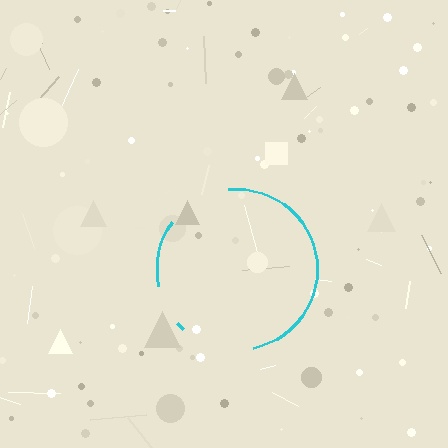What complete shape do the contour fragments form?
The contour fragments form a circle.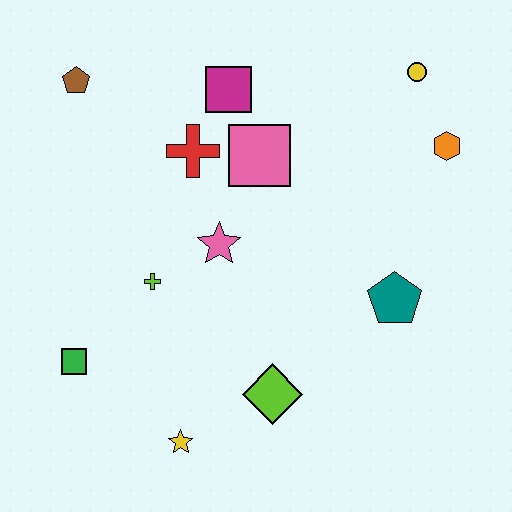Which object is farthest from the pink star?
The yellow circle is farthest from the pink star.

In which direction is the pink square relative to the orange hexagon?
The pink square is to the left of the orange hexagon.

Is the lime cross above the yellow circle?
No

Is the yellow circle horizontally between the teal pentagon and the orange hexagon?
Yes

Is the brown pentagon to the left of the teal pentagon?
Yes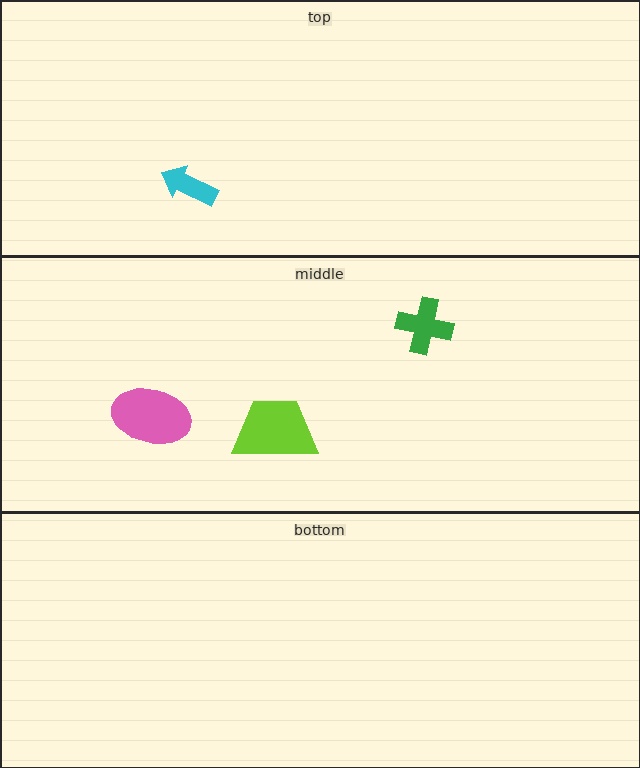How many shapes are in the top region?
1.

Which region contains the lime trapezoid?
The middle region.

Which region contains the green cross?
The middle region.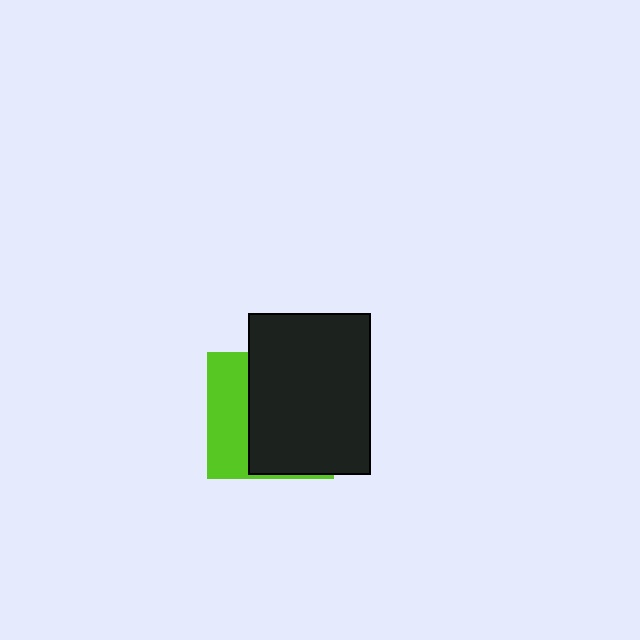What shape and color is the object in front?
The object in front is a black rectangle.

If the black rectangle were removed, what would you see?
You would see the complete lime square.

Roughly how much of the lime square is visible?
A small part of it is visible (roughly 34%).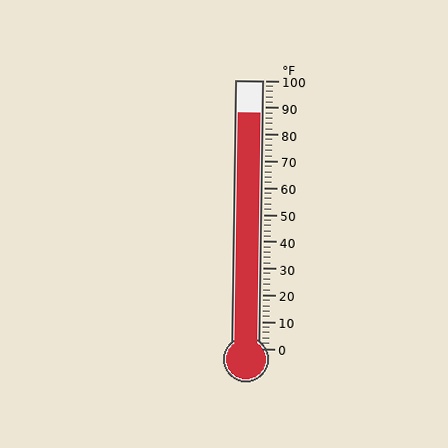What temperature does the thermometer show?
The thermometer shows approximately 88°F.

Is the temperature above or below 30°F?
The temperature is above 30°F.